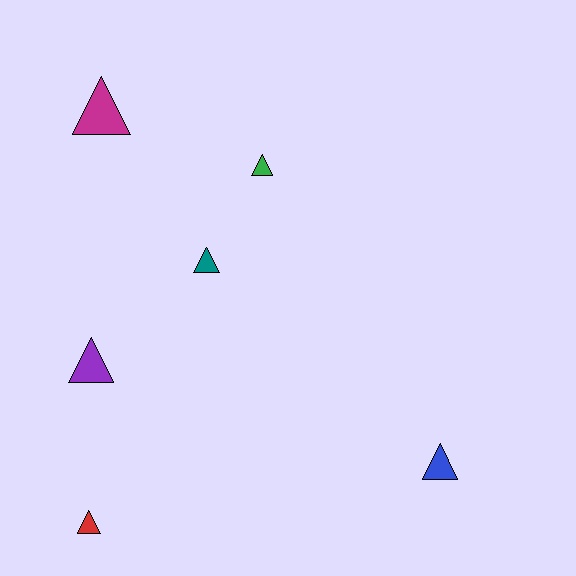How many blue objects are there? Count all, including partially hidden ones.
There is 1 blue object.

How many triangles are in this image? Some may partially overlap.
There are 6 triangles.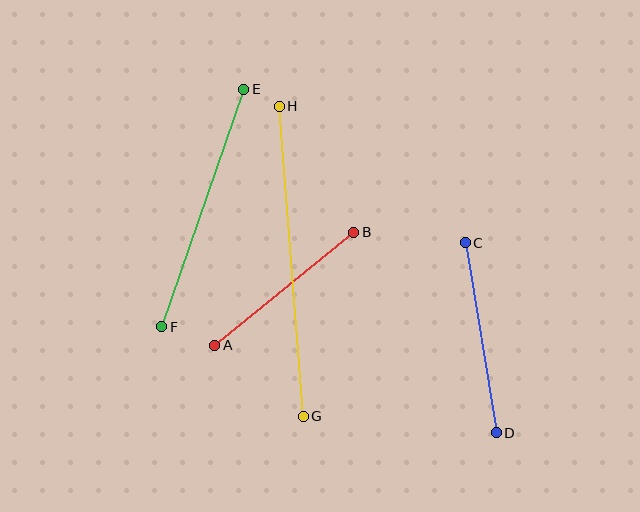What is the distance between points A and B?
The distance is approximately 179 pixels.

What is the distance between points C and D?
The distance is approximately 192 pixels.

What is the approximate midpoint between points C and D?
The midpoint is at approximately (481, 338) pixels.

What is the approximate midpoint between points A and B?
The midpoint is at approximately (284, 289) pixels.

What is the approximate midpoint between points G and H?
The midpoint is at approximately (291, 261) pixels.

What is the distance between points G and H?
The distance is approximately 311 pixels.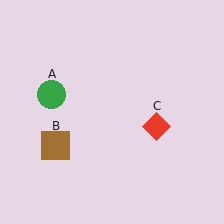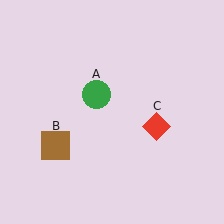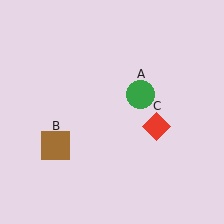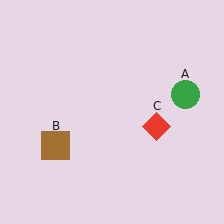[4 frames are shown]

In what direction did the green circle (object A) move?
The green circle (object A) moved right.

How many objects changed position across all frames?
1 object changed position: green circle (object A).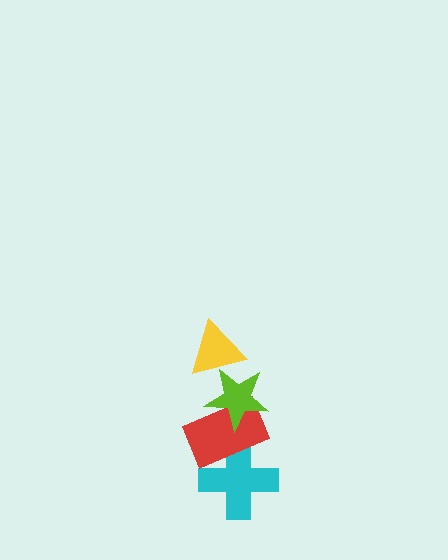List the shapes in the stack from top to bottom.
From top to bottom: the yellow triangle, the lime star, the red rectangle, the cyan cross.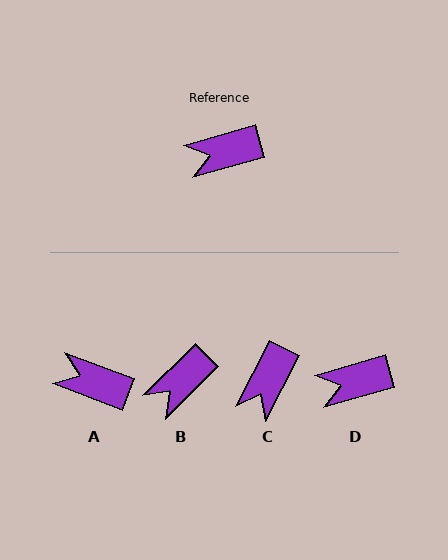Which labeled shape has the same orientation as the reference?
D.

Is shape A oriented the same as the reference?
No, it is off by about 37 degrees.